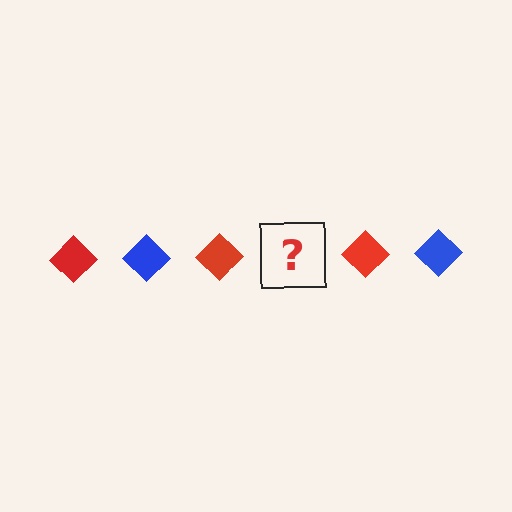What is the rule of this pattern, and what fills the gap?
The rule is that the pattern cycles through red, blue diamonds. The gap should be filled with a blue diamond.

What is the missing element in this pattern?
The missing element is a blue diamond.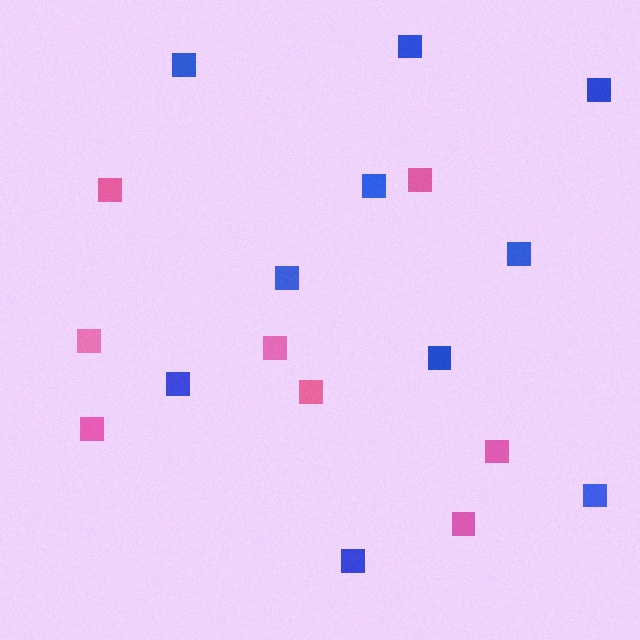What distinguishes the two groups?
There are 2 groups: one group of blue squares (10) and one group of pink squares (8).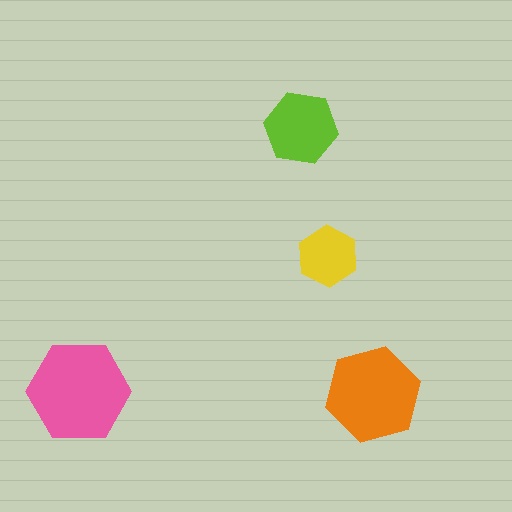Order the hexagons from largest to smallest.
the pink one, the orange one, the lime one, the yellow one.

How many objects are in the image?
There are 4 objects in the image.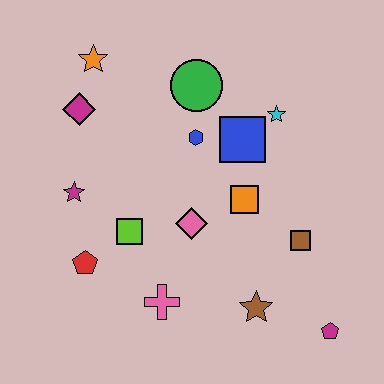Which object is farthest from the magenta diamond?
The magenta pentagon is farthest from the magenta diamond.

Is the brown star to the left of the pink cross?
No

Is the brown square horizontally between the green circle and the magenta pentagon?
Yes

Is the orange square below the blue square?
Yes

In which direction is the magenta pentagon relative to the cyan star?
The magenta pentagon is below the cyan star.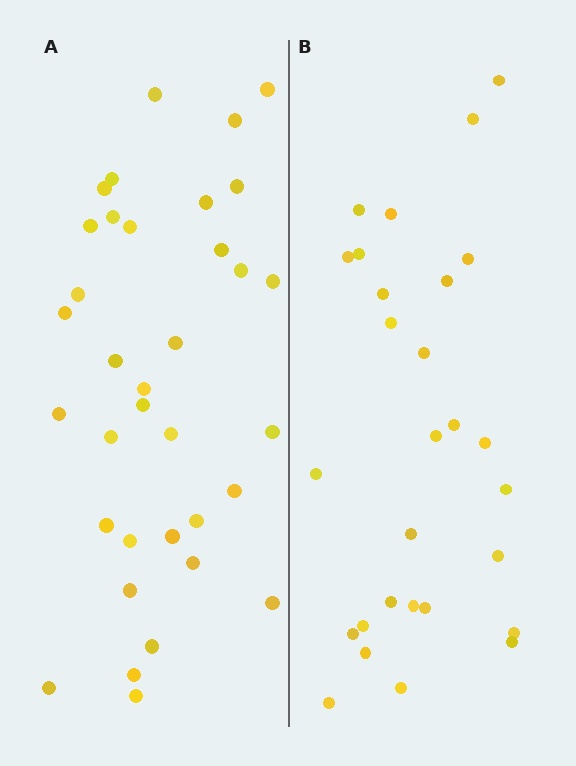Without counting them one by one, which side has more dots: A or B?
Region A (the left region) has more dots.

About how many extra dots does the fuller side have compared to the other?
Region A has roughly 8 or so more dots than region B.